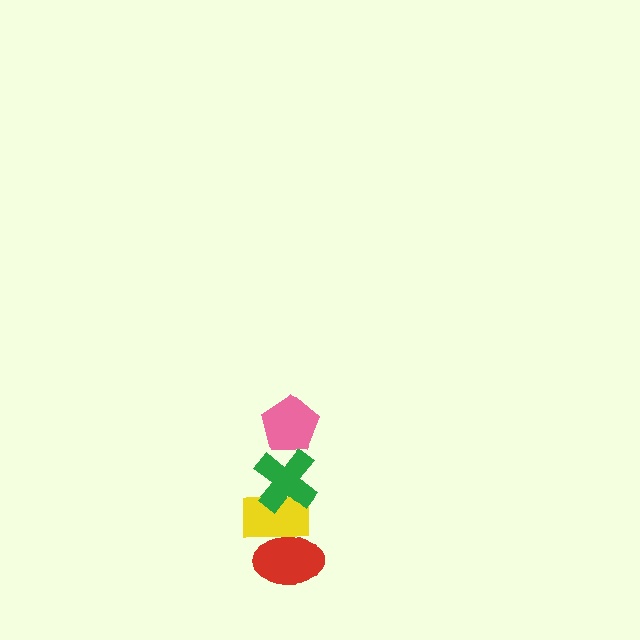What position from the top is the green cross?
The green cross is 2nd from the top.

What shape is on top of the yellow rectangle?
The green cross is on top of the yellow rectangle.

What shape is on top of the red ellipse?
The yellow rectangle is on top of the red ellipse.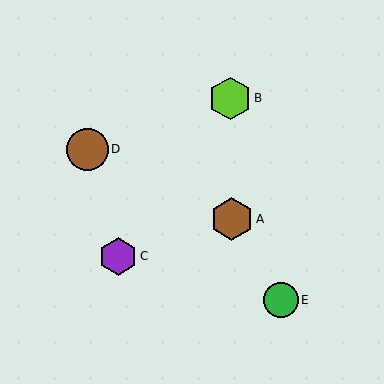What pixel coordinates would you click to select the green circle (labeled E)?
Click at (281, 300) to select the green circle E.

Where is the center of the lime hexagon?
The center of the lime hexagon is at (230, 98).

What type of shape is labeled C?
Shape C is a purple hexagon.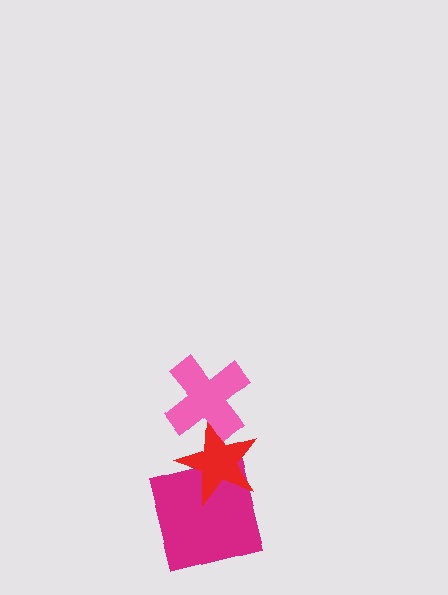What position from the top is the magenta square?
The magenta square is 3rd from the top.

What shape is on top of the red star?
The pink cross is on top of the red star.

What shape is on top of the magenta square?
The red star is on top of the magenta square.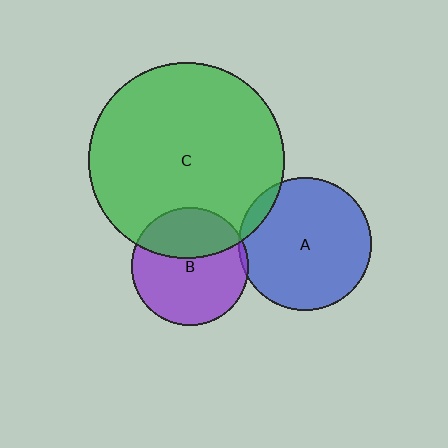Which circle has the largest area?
Circle C (green).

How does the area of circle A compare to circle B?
Approximately 1.3 times.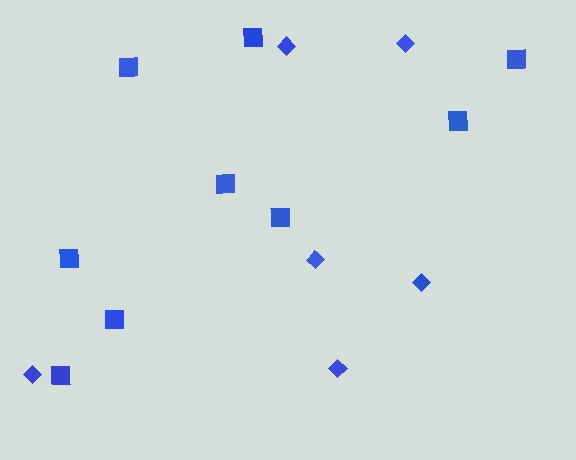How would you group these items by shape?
There are 2 groups: one group of squares (9) and one group of diamonds (6).